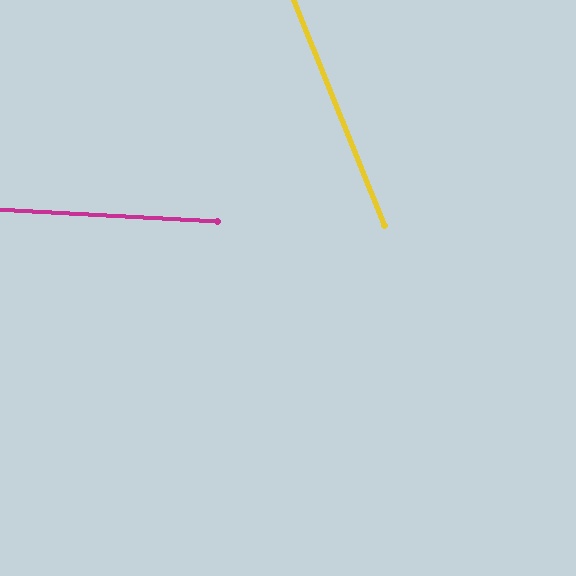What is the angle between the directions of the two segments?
Approximately 65 degrees.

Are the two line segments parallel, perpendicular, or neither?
Neither parallel nor perpendicular — they differ by about 65°.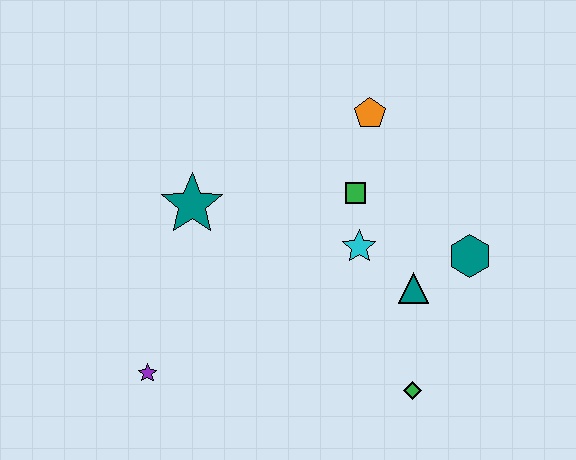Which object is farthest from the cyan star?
The purple star is farthest from the cyan star.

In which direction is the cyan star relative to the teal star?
The cyan star is to the right of the teal star.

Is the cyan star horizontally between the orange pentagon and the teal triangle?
No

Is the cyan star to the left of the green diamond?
Yes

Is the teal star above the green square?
No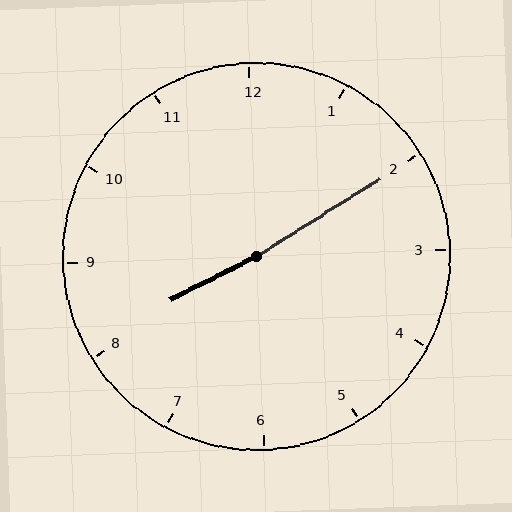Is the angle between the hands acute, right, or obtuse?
It is obtuse.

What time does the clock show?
8:10.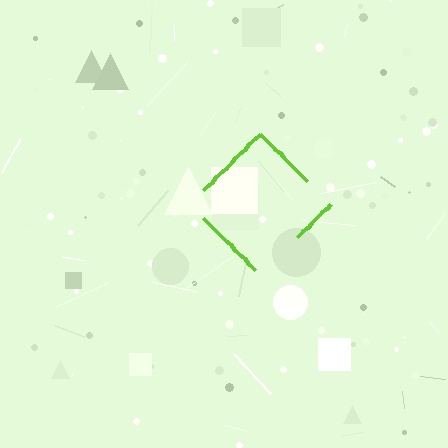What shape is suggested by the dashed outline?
The dashed outline suggests a diamond.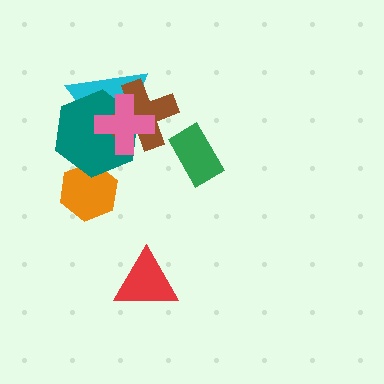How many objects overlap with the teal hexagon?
4 objects overlap with the teal hexagon.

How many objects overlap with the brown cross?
3 objects overlap with the brown cross.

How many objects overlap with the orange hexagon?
1 object overlaps with the orange hexagon.